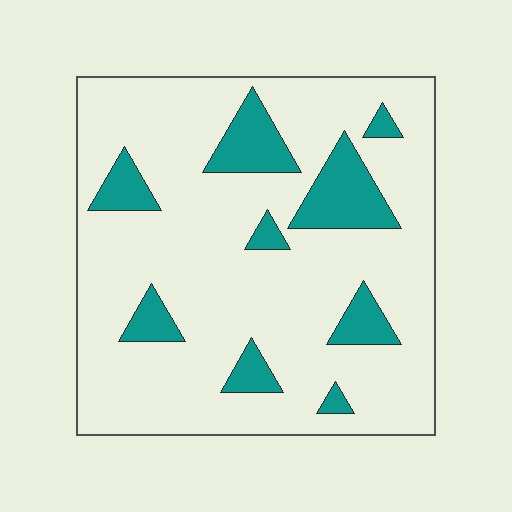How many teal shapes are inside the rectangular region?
9.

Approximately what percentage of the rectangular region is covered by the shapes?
Approximately 15%.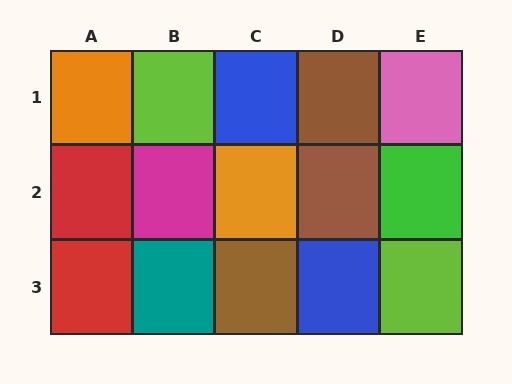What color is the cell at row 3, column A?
Red.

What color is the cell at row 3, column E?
Lime.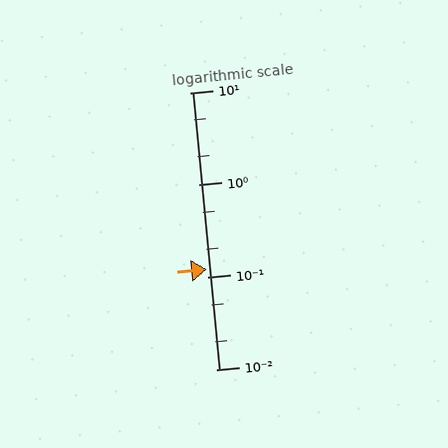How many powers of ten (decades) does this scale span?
The scale spans 3 decades, from 0.01 to 10.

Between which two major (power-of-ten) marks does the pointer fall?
The pointer is between 0.1 and 1.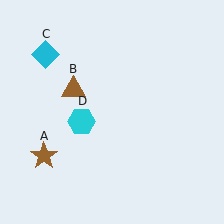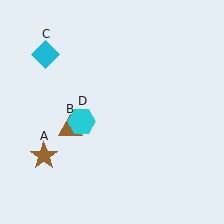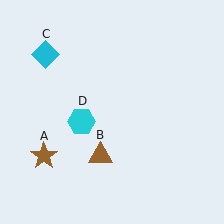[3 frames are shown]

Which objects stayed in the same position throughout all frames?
Brown star (object A) and cyan diamond (object C) and cyan hexagon (object D) remained stationary.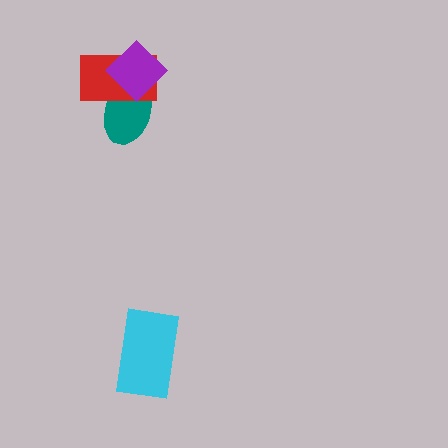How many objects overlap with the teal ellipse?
2 objects overlap with the teal ellipse.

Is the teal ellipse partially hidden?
Yes, it is partially covered by another shape.